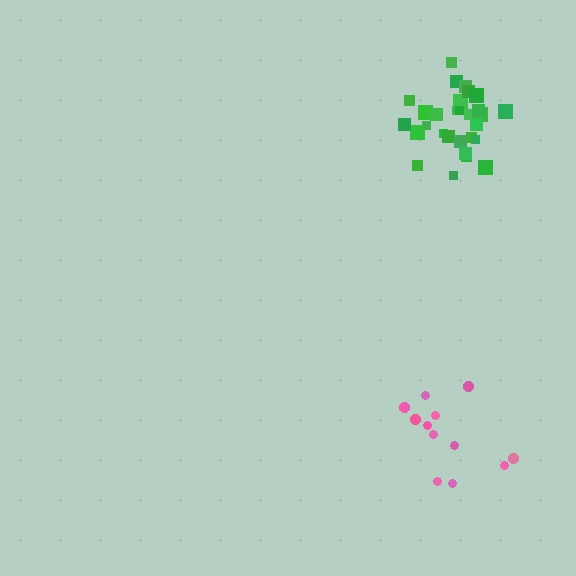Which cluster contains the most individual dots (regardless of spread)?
Green (30).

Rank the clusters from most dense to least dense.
green, pink.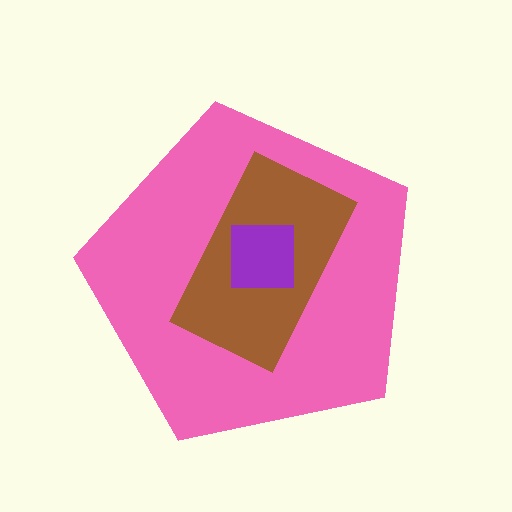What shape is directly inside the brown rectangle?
The purple square.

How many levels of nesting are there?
3.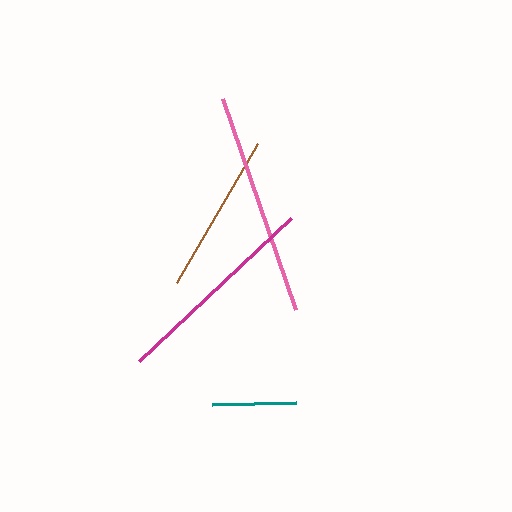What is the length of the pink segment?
The pink segment is approximately 224 pixels long.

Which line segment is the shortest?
The teal line is the shortest at approximately 84 pixels.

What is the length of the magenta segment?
The magenta segment is approximately 209 pixels long.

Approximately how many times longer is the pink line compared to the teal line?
The pink line is approximately 2.7 times the length of the teal line.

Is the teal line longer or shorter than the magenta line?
The magenta line is longer than the teal line.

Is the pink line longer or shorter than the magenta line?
The pink line is longer than the magenta line.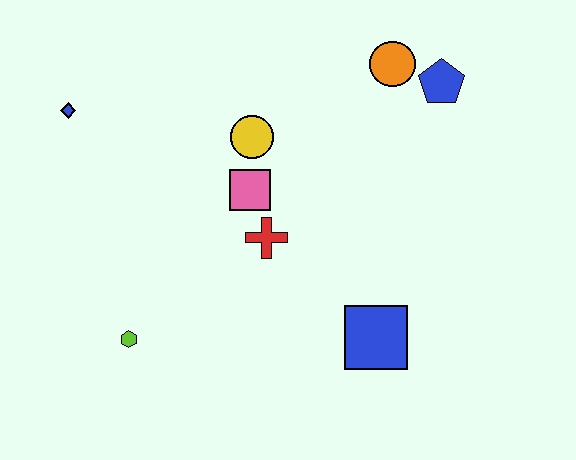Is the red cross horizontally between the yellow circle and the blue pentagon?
Yes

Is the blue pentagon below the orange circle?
Yes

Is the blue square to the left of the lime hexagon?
No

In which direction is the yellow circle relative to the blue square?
The yellow circle is above the blue square.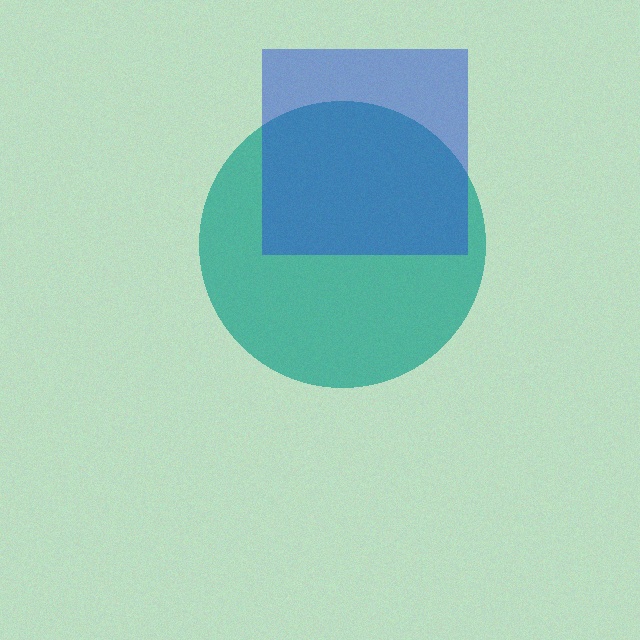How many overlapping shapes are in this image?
There are 2 overlapping shapes in the image.